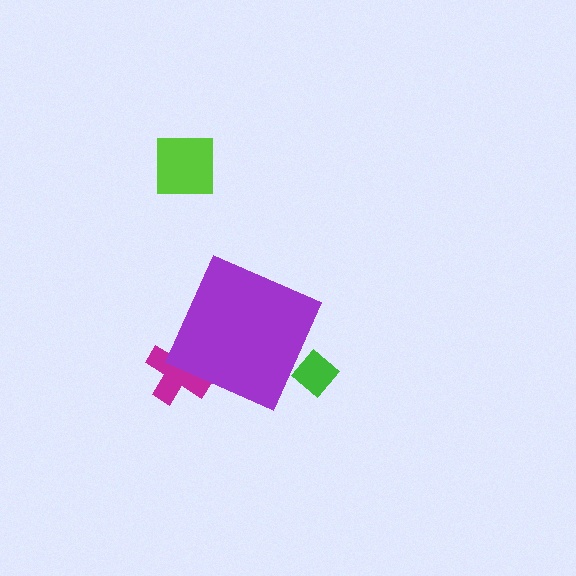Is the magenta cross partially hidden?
Yes, the magenta cross is partially hidden behind the purple diamond.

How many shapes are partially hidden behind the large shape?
2 shapes are partially hidden.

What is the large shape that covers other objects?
A purple diamond.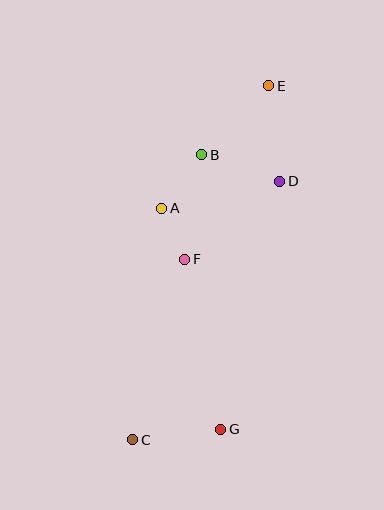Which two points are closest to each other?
Points A and F are closest to each other.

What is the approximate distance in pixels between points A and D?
The distance between A and D is approximately 121 pixels.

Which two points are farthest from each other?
Points C and E are farthest from each other.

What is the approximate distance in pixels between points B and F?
The distance between B and F is approximately 106 pixels.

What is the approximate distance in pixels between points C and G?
The distance between C and G is approximately 88 pixels.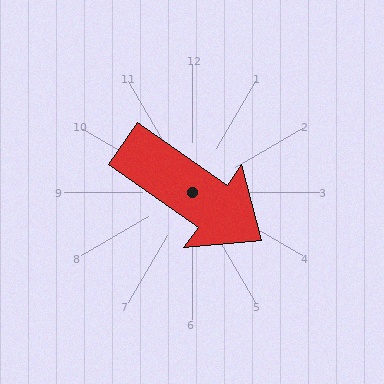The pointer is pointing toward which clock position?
Roughly 4 o'clock.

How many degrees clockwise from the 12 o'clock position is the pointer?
Approximately 125 degrees.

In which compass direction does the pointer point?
Southeast.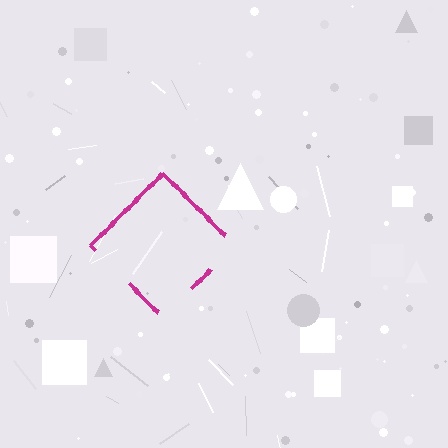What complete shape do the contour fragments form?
The contour fragments form a diamond.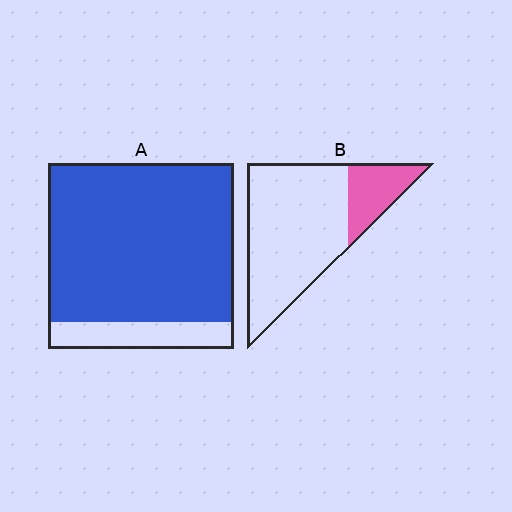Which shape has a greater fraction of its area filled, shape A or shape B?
Shape A.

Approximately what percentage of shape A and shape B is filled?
A is approximately 85% and B is approximately 20%.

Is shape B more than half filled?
No.